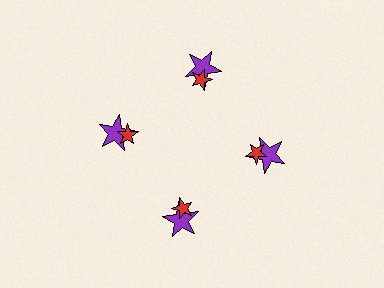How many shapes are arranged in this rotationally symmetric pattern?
There are 8 shapes, arranged in 4 groups of 2.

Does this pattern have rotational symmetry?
Yes, this pattern has 4-fold rotational symmetry. It looks the same after rotating 90 degrees around the center.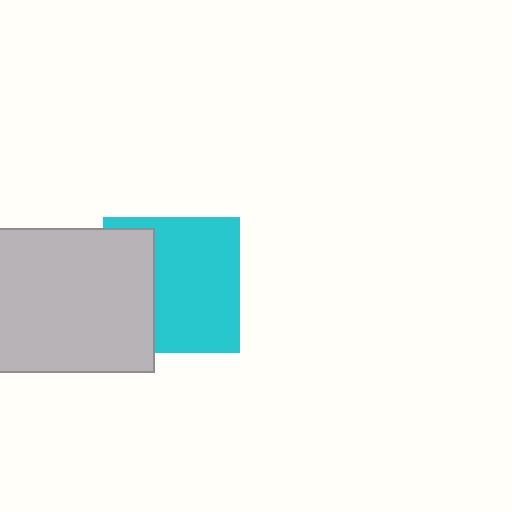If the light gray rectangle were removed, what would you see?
You would see the complete cyan square.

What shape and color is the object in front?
The object in front is a light gray rectangle.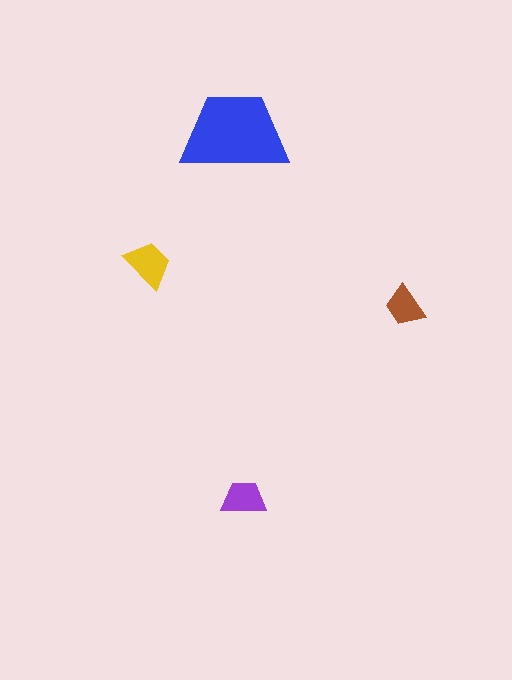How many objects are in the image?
There are 4 objects in the image.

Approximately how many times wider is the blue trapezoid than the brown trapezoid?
About 2.5 times wider.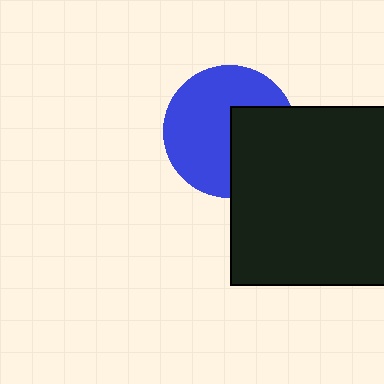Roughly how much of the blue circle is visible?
About half of it is visible (roughly 63%).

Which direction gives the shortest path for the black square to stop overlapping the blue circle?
Moving right gives the shortest separation.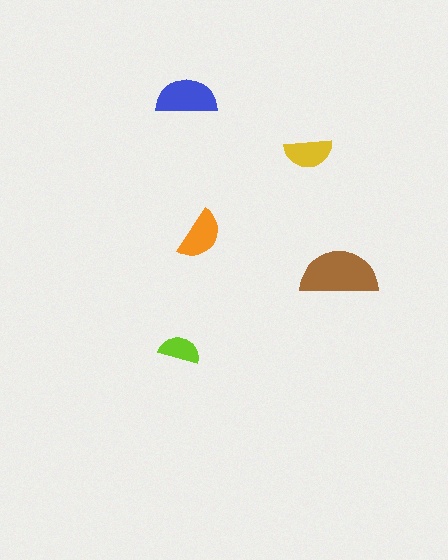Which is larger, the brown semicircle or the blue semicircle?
The brown one.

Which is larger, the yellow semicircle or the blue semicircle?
The blue one.